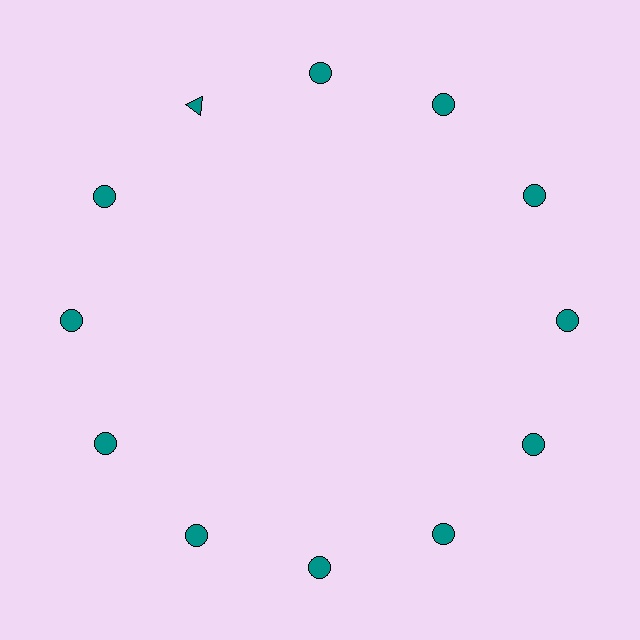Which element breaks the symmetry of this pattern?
The teal triangle at roughly the 11 o'clock position breaks the symmetry. All other shapes are teal circles.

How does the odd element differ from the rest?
It has a different shape: triangle instead of circle.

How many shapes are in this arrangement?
There are 12 shapes arranged in a ring pattern.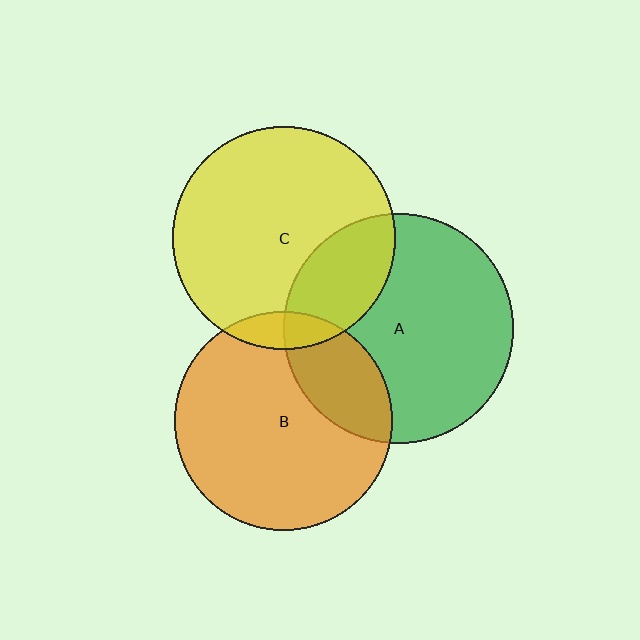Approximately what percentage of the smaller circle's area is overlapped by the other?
Approximately 10%.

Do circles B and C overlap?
Yes.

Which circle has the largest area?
Circle A (green).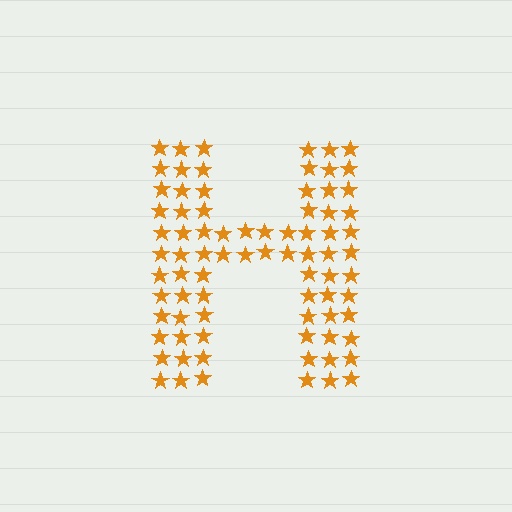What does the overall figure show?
The overall figure shows the letter H.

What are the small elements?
The small elements are stars.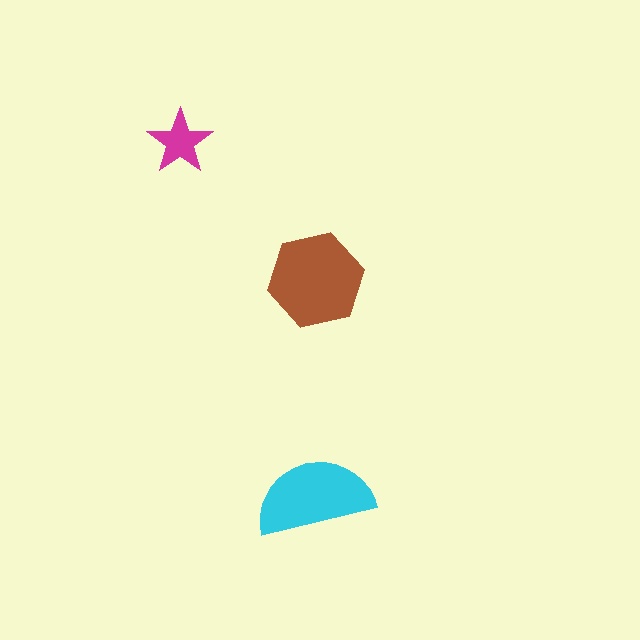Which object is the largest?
The brown hexagon.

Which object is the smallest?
The magenta star.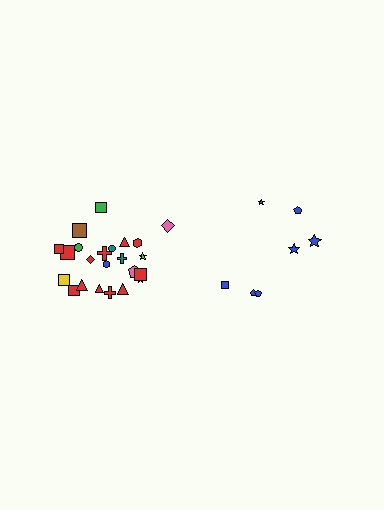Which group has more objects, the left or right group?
The left group.